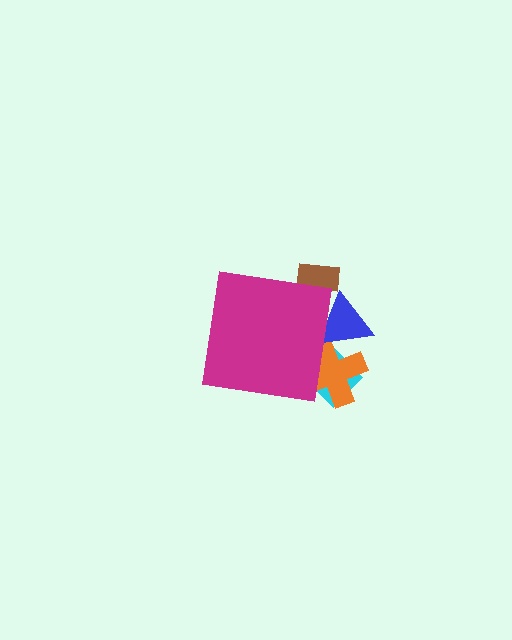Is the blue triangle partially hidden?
Yes, the blue triangle is partially hidden behind the magenta square.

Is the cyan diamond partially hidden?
Yes, the cyan diamond is partially hidden behind the magenta square.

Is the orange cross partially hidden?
Yes, the orange cross is partially hidden behind the magenta square.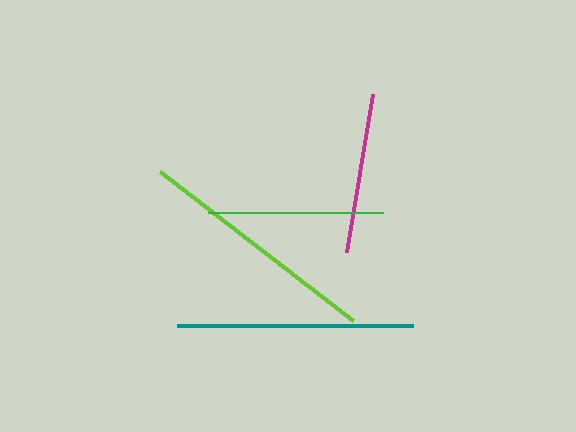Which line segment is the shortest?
The magenta line is the shortest at approximately 160 pixels.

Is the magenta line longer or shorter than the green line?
The green line is longer than the magenta line.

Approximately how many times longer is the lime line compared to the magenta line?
The lime line is approximately 1.5 times the length of the magenta line.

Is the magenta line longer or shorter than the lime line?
The lime line is longer than the magenta line.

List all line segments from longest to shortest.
From longest to shortest: lime, teal, green, magenta.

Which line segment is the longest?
The lime line is the longest at approximately 244 pixels.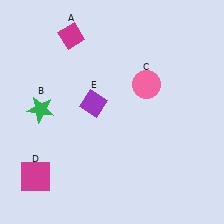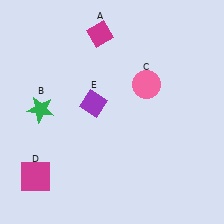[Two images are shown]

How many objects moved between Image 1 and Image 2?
1 object moved between the two images.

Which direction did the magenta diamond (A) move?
The magenta diamond (A) moved right.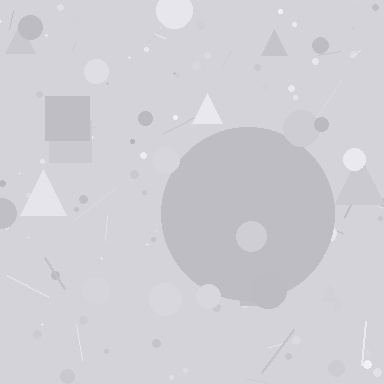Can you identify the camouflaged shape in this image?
The camouflaged shape is a circle.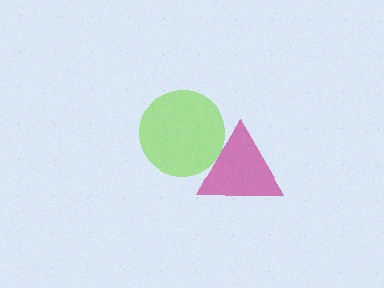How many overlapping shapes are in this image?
There are 2 overlapping shapes in the image.